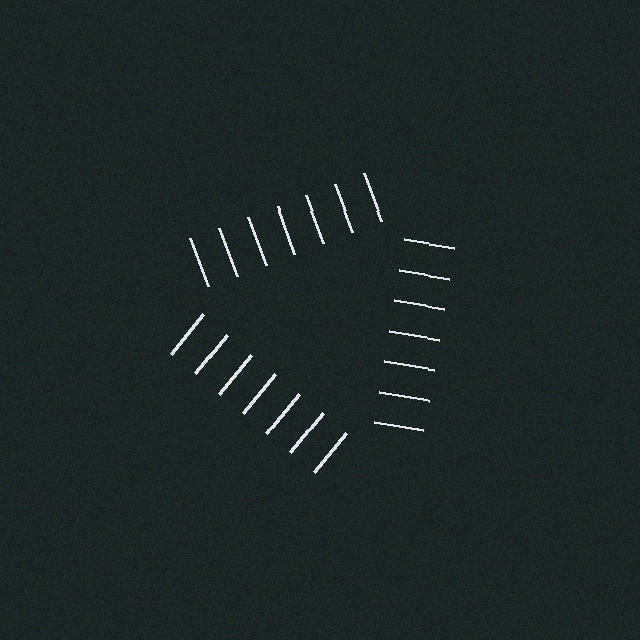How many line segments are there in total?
21 — 7 along each of the 3 edges.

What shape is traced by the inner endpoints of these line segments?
An illusory triangle — the line segments terminate on its edges but no continuous stroke is drawn.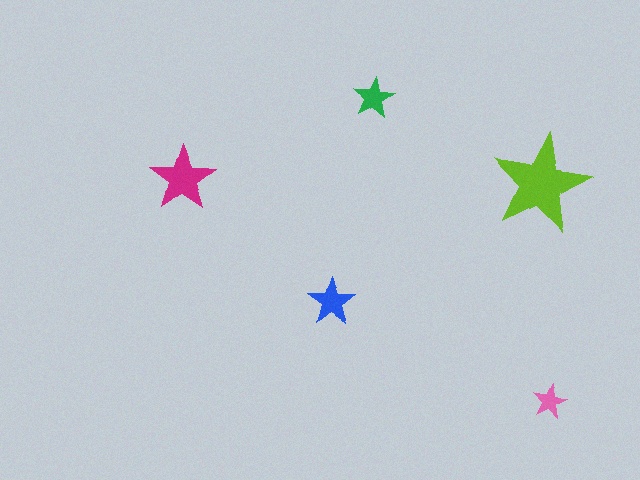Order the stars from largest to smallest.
the lime one, the magenta one, the blue one, the green one, the pink one.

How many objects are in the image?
There are 5 objects in the image.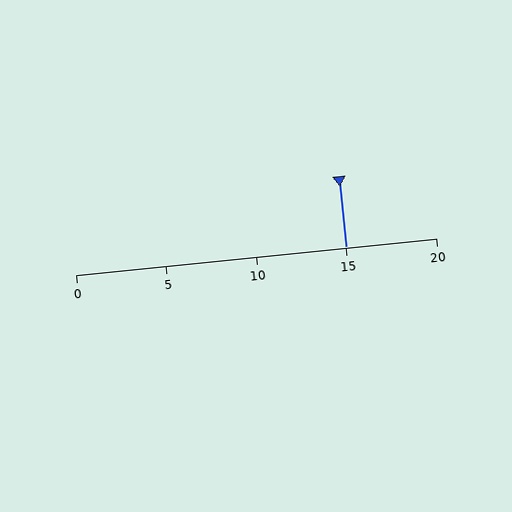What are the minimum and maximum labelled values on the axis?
The axis runs from 0 to 20.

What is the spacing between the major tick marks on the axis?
The major ticks are spaced 5 apart.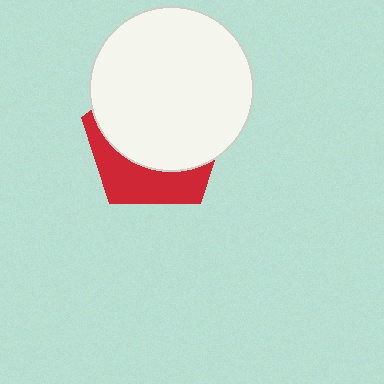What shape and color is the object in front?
The object in front is a white circle.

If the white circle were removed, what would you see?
You would see the complete red pentagon.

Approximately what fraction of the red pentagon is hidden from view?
Roughly 66% of the red pentagon is hidden behind the white circle.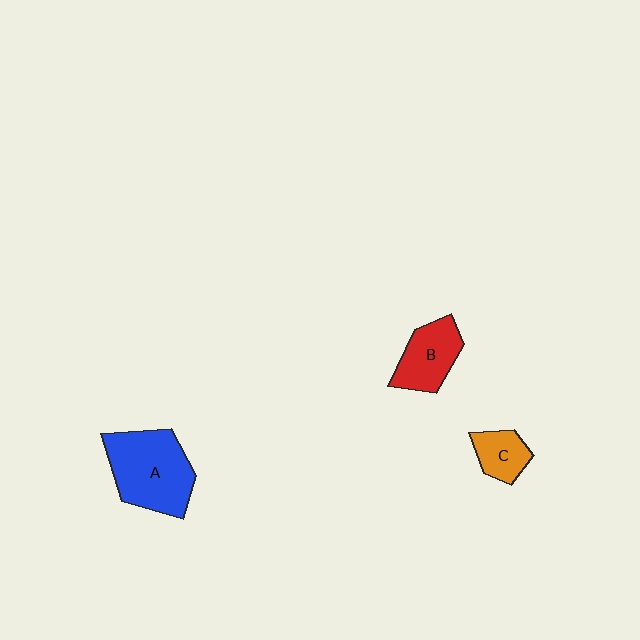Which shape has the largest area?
Shape A (blue).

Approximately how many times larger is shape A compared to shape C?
Approximately 2.6 times.